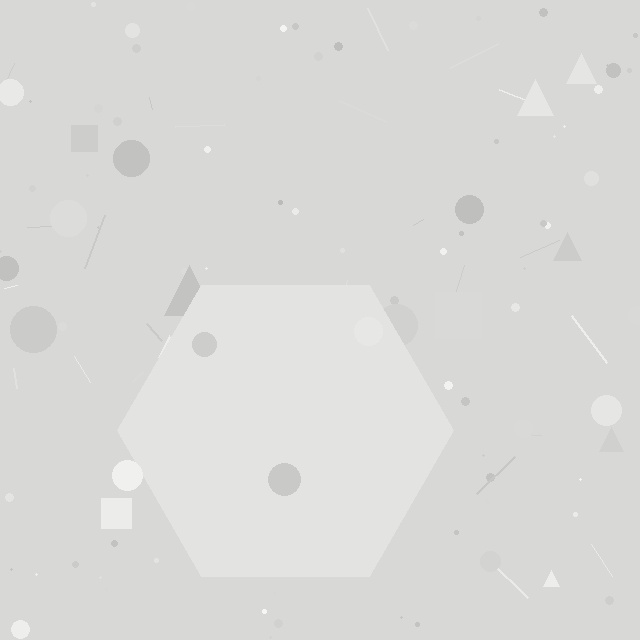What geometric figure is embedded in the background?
A hexagon is embedded in the background.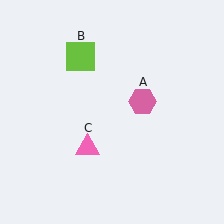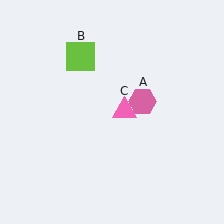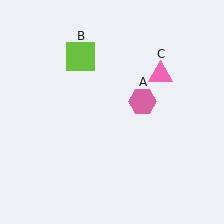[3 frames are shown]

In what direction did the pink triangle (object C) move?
The pink triangle (object C) moved up and to the right.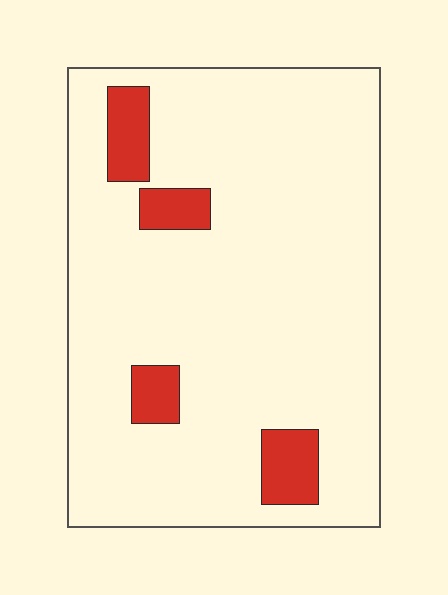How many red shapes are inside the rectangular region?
4.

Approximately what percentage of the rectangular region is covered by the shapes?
Approximately 10%.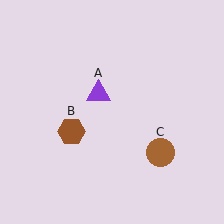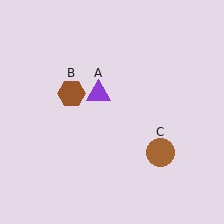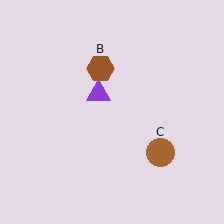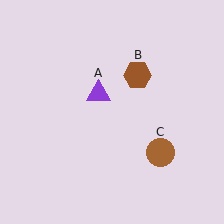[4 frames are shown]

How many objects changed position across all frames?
1 object changed position: brown hexagon (object B).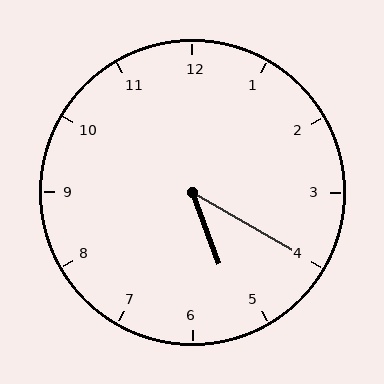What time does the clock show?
5:20.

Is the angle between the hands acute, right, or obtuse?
It is acute.